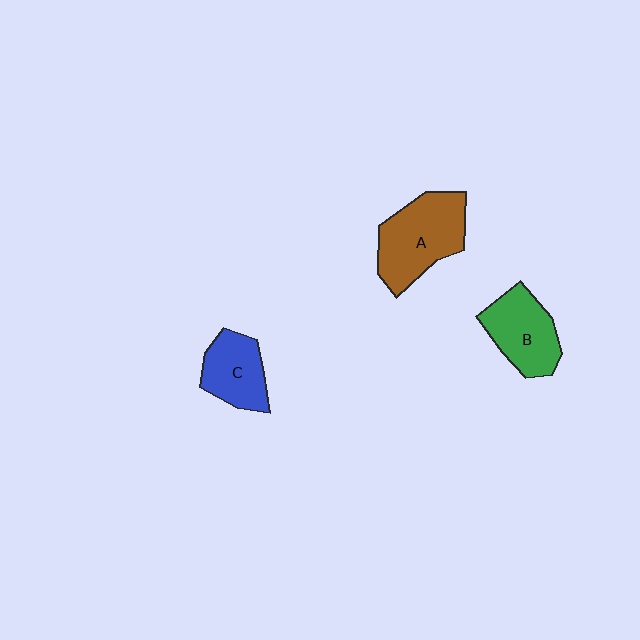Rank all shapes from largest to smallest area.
From largest to smallest: A (brown), B (green), C (blue).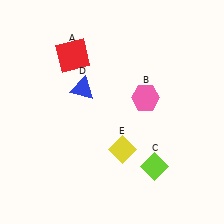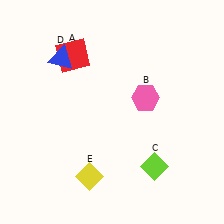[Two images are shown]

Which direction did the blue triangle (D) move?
The blue triangle (D) moved up.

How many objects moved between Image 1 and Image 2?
2 objects moved between the two images.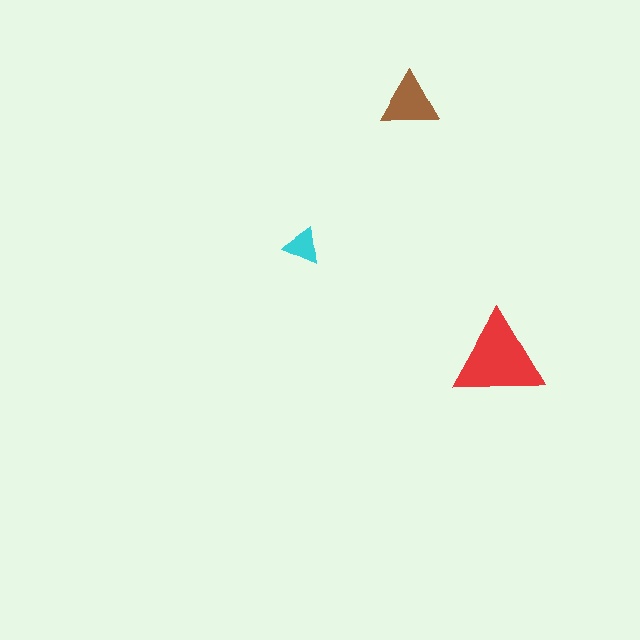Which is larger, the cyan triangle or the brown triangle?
The brown one.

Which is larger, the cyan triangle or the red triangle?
The red one.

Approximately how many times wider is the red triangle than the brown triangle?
About 1.5 times wider.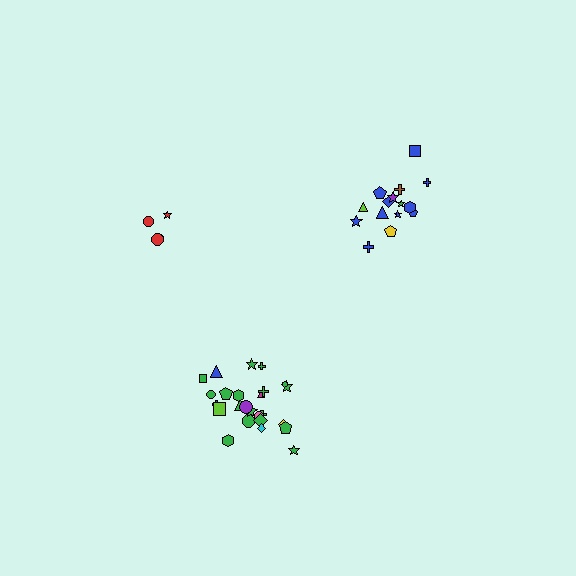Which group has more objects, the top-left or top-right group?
The top-right group.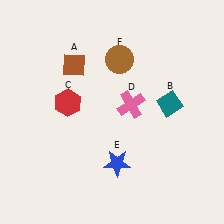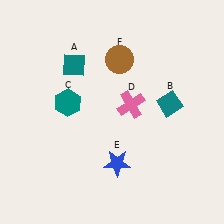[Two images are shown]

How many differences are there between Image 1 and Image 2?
There are 2 differences between the two images.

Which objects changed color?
A changed from brown to teal. C changed from red to teal.